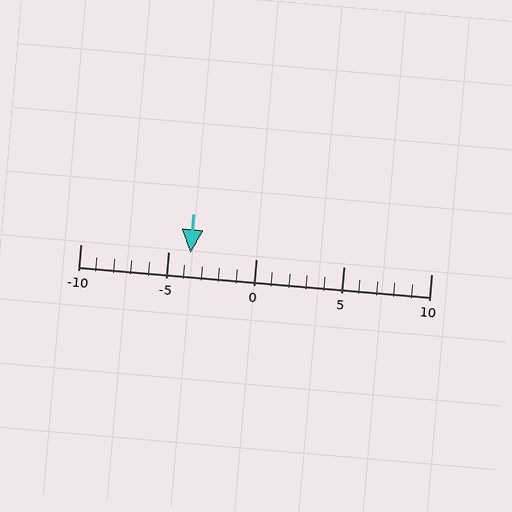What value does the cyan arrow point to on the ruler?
The cyan arrow points to approximately -4.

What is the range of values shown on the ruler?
The ruler shows values from -10 to 10.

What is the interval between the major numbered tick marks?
The major tick marks are spaced 5 units apart.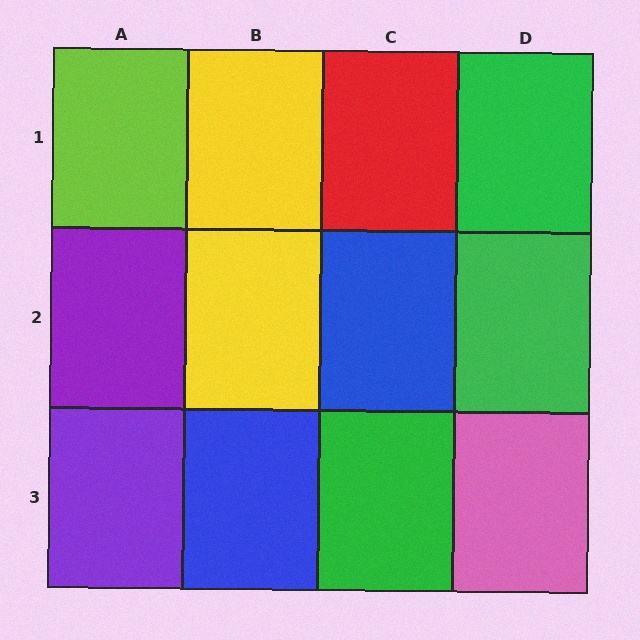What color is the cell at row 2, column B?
Yellow.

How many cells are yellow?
2 cells are yellow.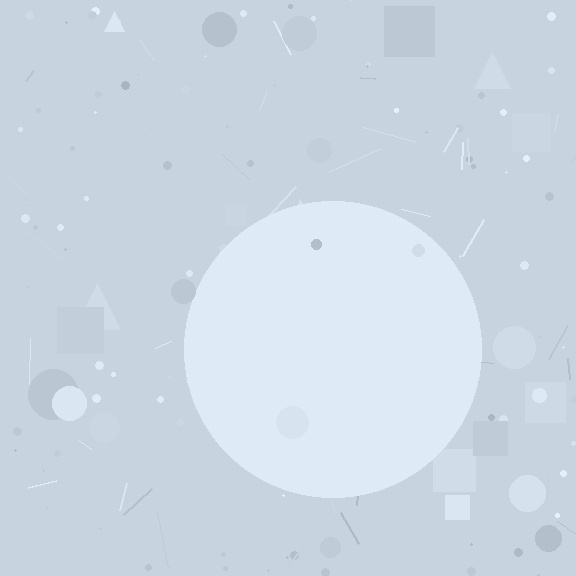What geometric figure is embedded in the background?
A circle is embedded in the background.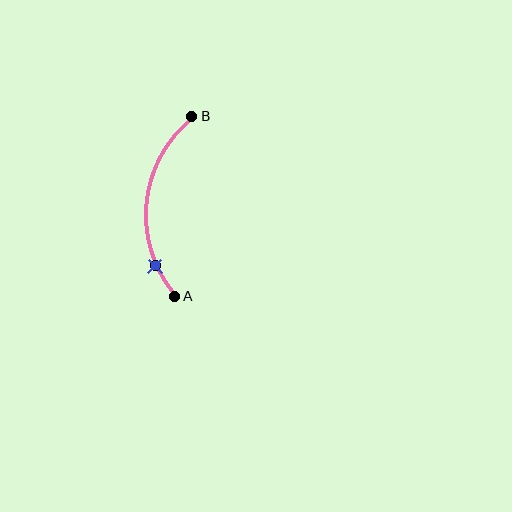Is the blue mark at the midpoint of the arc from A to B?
No. The blue mark lies on the arc but is closer to endpoint A. The arc midpoint would be at the point on the curve equidistant along the arc from both A and B.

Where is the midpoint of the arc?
The arc midpoint is the point on the curve farthest from the straight line joining A and B. It sits to the left of that line.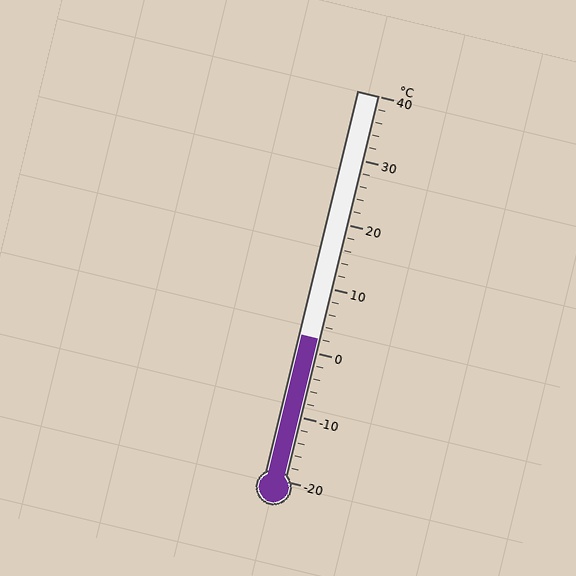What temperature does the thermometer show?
The thermometer shows approximately 2°C.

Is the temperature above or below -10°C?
The temperature is above -10°C.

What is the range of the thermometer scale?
The thermometer scale ranges from -20°C to 40°C.